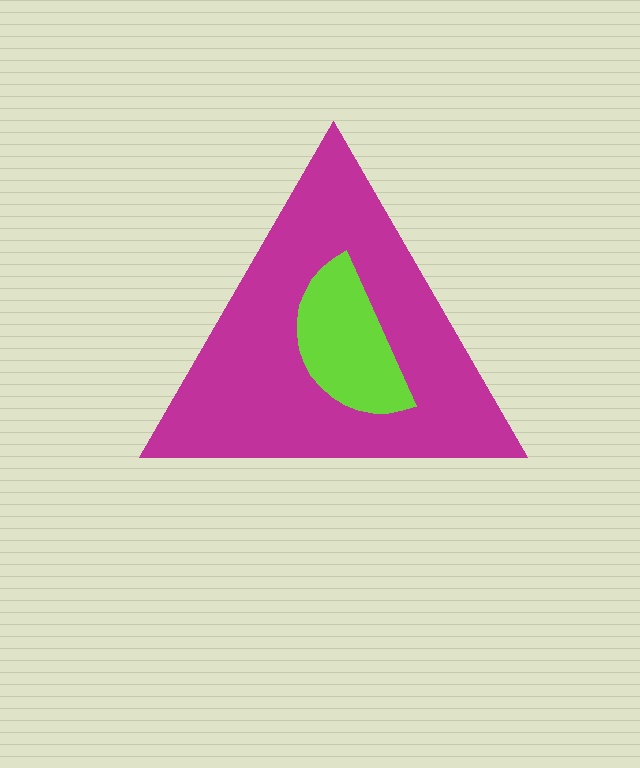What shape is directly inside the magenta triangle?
The lime semicircle.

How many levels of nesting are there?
2.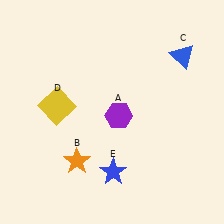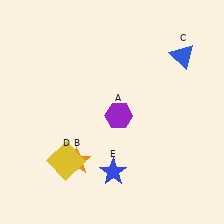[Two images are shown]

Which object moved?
The yellow square (D) moved down.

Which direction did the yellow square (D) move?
The yellow square (D) moved down.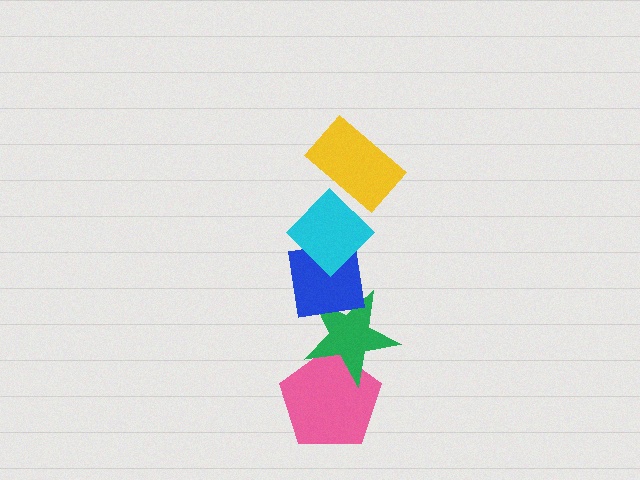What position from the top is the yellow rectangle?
The yellow rectangle is 1st from the top.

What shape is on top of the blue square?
The cyan diamond is on top of the blue square.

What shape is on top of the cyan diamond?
The yellow rectangle is on top of the cyan diamond.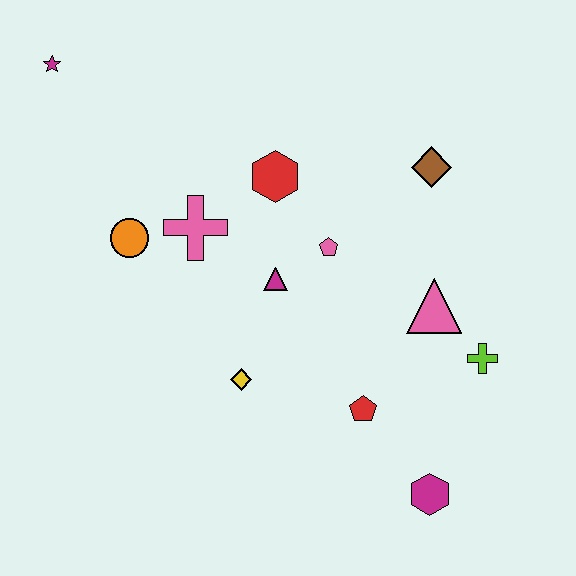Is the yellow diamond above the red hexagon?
No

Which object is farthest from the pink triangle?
The magenta star is farthest from the pink triangle.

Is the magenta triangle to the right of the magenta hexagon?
No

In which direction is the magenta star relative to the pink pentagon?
The magenta star is to the left of the pink pentagon.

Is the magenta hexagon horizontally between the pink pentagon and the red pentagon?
No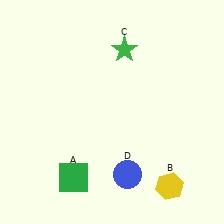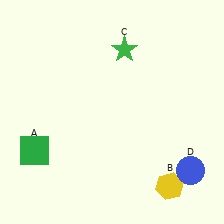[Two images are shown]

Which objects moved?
The objects that moved are: the green square (A), the blue circle (D).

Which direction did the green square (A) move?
The green square (A) moved left.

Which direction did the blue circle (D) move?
The blue circle (D) moved right.